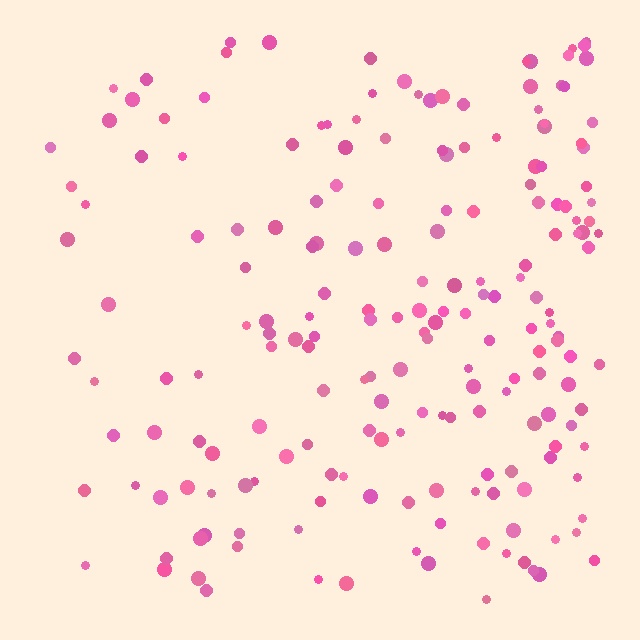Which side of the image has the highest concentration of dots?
The right.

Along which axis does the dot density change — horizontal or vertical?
Horizontal.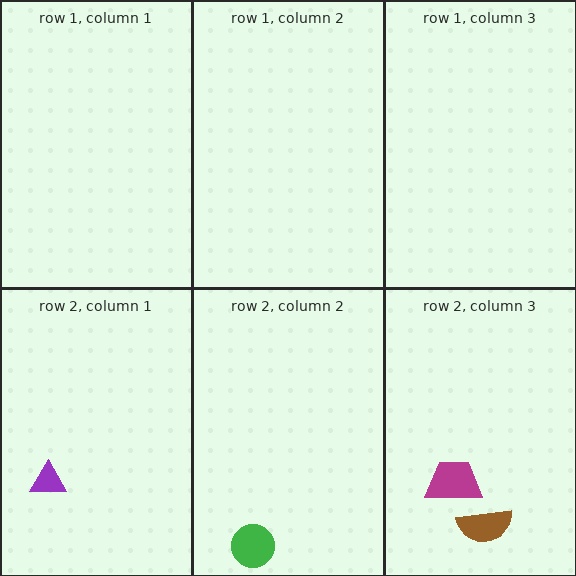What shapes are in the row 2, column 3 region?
The brown semicircle, the magenta trapezoid.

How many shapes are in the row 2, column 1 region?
1.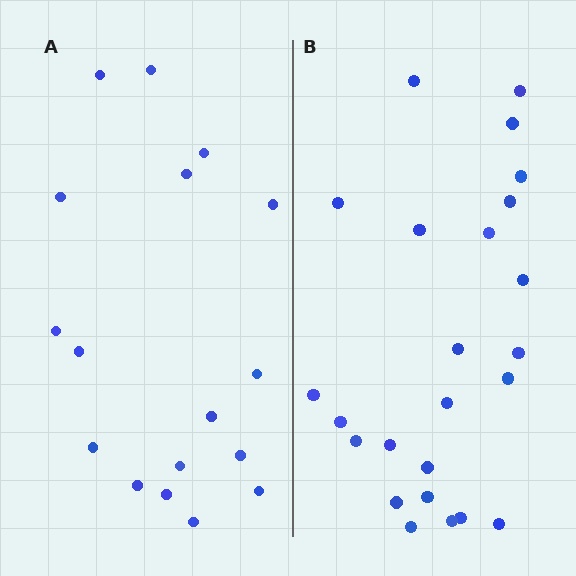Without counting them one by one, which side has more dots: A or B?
Region B (the right region) has more dots.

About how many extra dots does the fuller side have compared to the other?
Region B has roughly 8 or so more dots than region A.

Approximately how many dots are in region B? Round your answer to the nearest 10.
About 20 dots. (The exact count is 24, which rounds to 20.)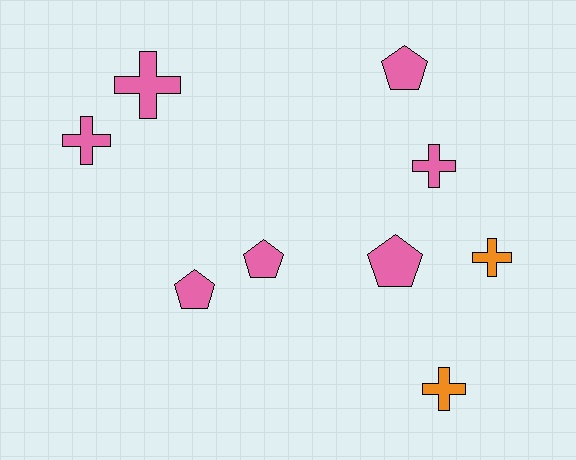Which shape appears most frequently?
Cross, with 5 objects.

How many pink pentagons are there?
There are 4 pink pentagons.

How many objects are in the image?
There are 9 objects.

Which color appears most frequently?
Pink, with 7 objects.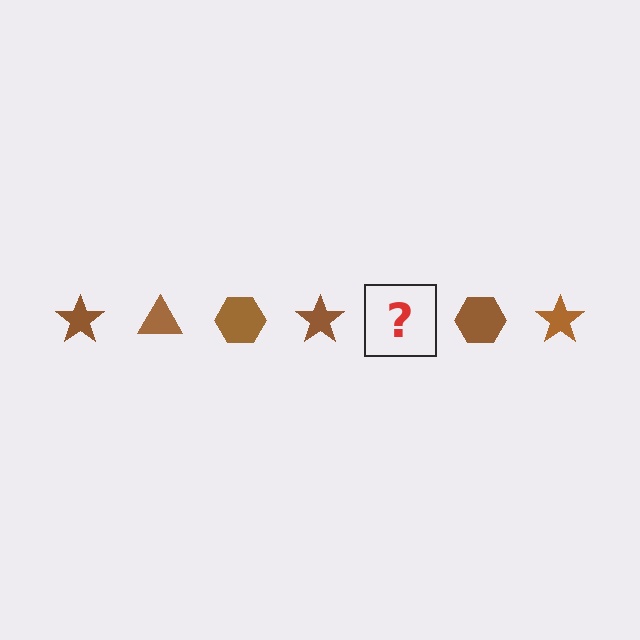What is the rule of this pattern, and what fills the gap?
The rule is that the pattern cycles through star, triangle, hexagon shapes in brown. The gap should be filled with a brown triangle.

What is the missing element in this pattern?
The missing element is a brown triangle.